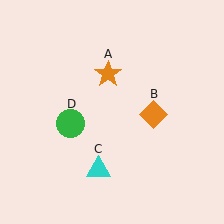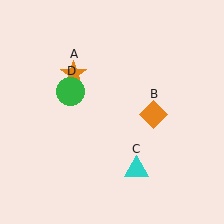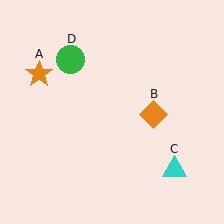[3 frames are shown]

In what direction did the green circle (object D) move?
The green circle (object D) moved up.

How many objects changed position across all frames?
3 objects changed position: orange star (object A), cyan triangle (object C), green circle (object D).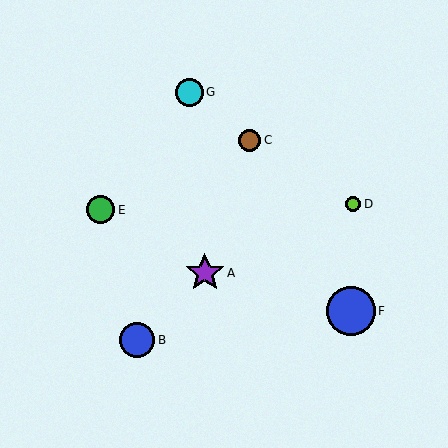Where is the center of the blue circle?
The center of the blue circle is at (351, 311).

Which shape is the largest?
The blue circle (labeled F) is the largest.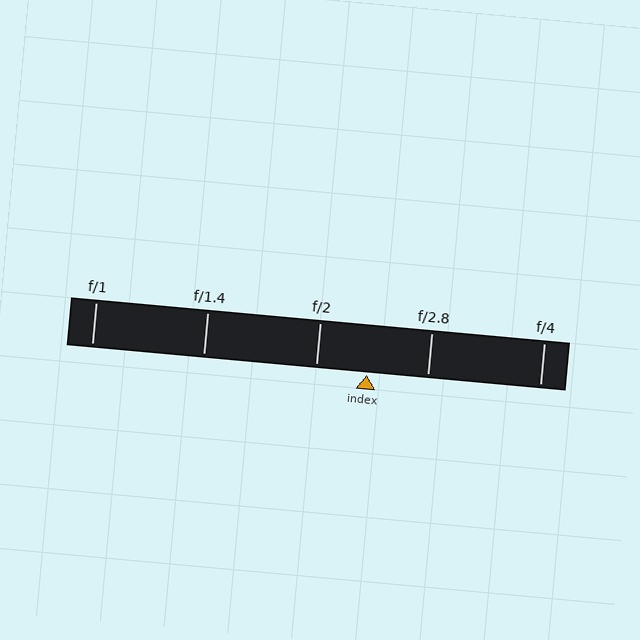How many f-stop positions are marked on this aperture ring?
There are 5 f-stop positions marked.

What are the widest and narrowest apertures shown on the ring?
The widest aperture shown is f/1 and the narrowest is f/4.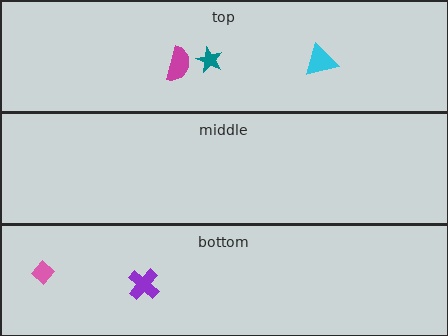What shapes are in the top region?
The magenta semicircle, the teal star, the cyan triangle.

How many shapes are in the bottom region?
2.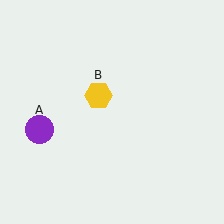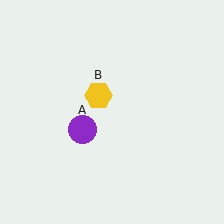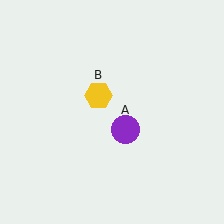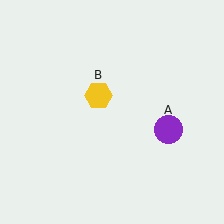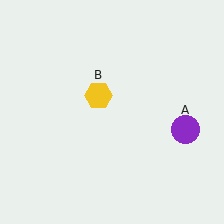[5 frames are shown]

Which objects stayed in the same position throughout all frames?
Yellow hexagon (object B) remained stationary.